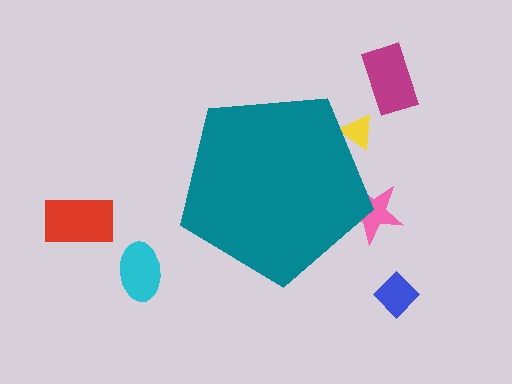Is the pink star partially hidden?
Yes, the pink star is partially hidden behind the teal pentagon.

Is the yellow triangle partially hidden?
Yes, the yellow triangle is partially hidden behind the teal pentagon.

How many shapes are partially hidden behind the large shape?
2 shapes are partially hidden.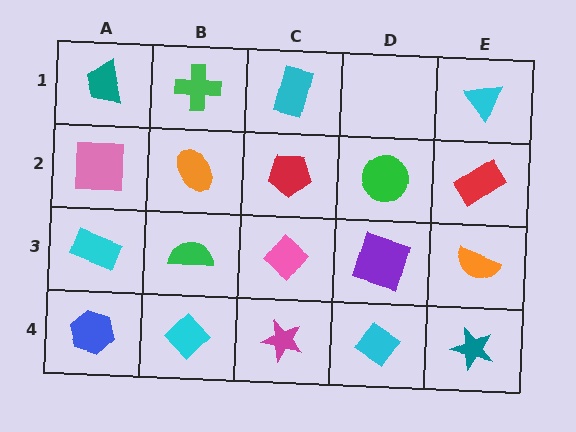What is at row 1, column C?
A cyan rectangle.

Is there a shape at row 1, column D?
No, that cell is empty.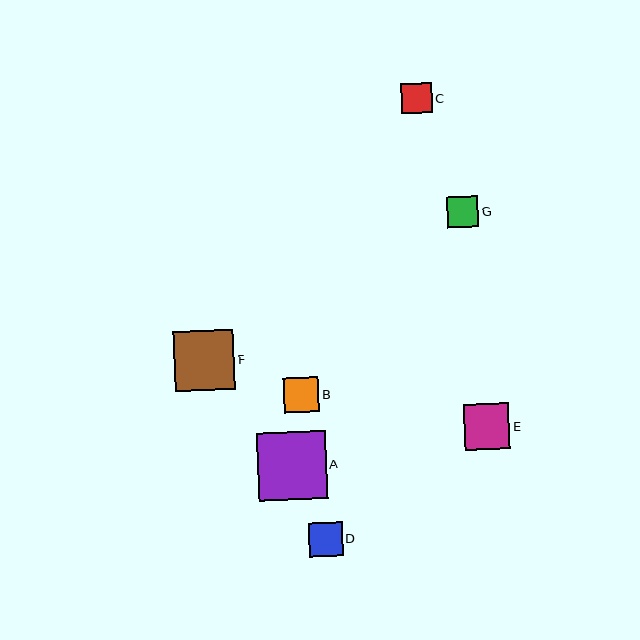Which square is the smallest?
Square C is the smallest with a size of approximately 30 pixels.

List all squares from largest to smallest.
From largest to smallest: A, F, E, B, D, G, C.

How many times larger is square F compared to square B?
Square F is approximately 1.7 times the size of square B.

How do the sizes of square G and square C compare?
Square G and square C are approximately the same size.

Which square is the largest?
Square A is the largest with a size of approximately 69 pixels.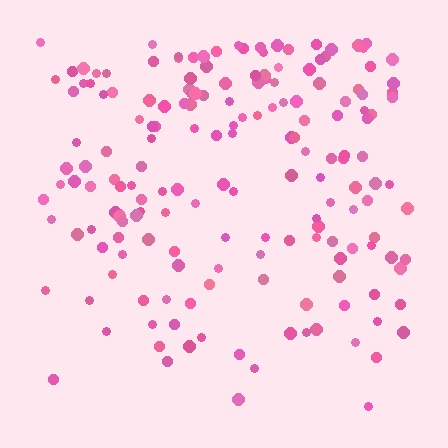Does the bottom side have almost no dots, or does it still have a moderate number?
Still a moderate number, just noticeably fewer than the top.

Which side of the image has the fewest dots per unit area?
The bottom.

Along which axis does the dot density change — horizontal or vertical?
Vertical.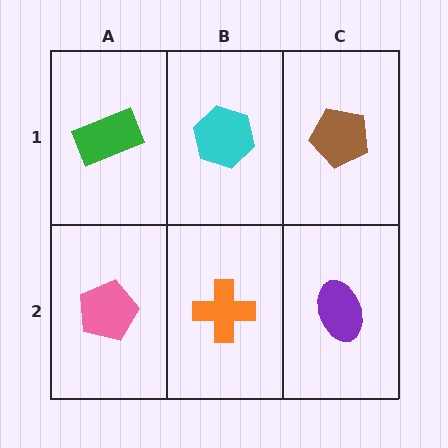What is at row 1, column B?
A cyan hexagon.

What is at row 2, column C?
A purple ellipse.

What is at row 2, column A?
A pink pentagon.